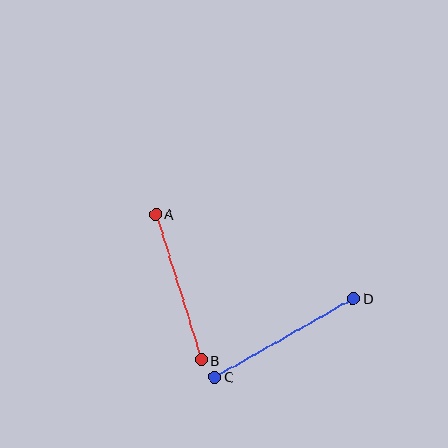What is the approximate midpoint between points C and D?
The midpoint is at approximately (284, 338) pixels.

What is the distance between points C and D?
The distance is approximately 159 pixels.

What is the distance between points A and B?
The distance is approximately 153 pixels.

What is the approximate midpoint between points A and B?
The midpoint is at approximately (178, 287) pixels.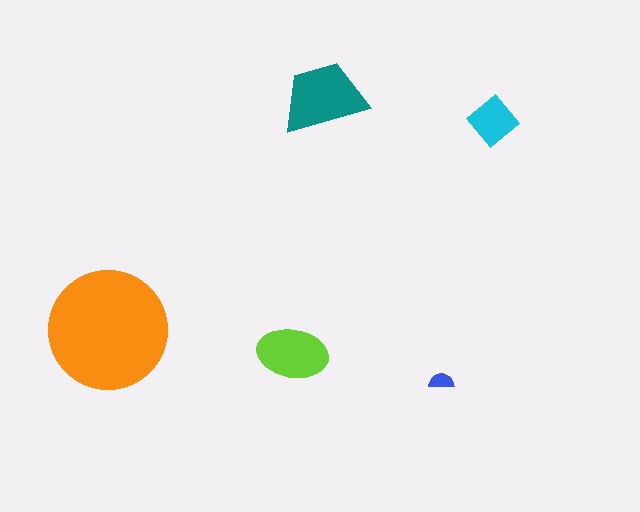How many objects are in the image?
There are 5 objects in the image.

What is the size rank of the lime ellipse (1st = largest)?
3rd.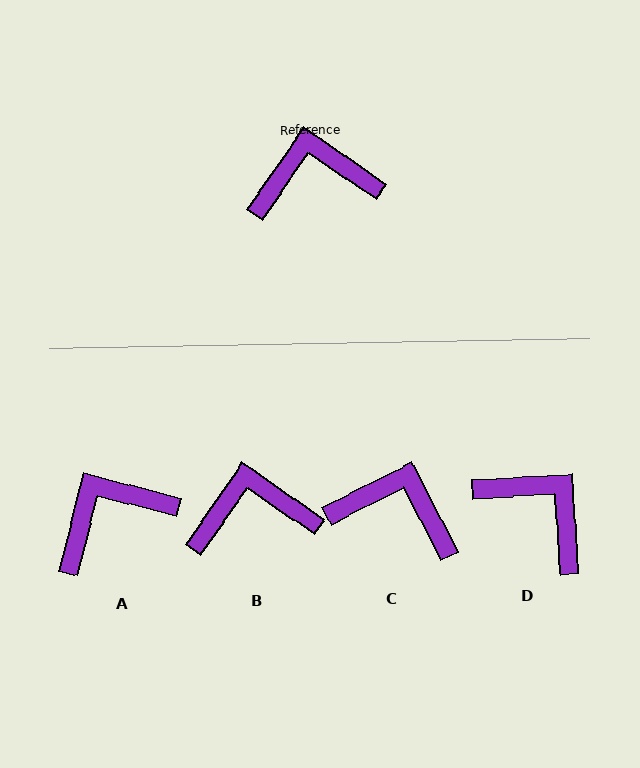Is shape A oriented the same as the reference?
No, it is off by about 20 degrees.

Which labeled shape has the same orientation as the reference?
B.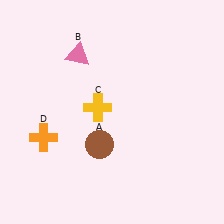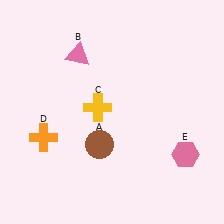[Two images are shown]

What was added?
A pink hexagon (E) was added in Image 2.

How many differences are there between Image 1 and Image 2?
There is 1 difference between the two images.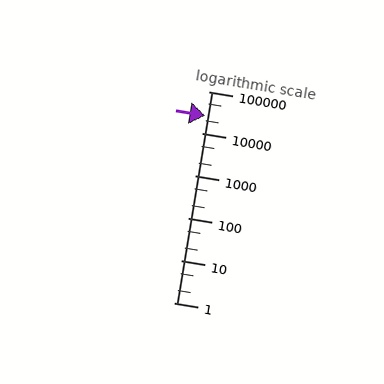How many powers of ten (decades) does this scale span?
The scale spans 5 decades, from 1 to 100000.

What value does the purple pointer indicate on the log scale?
The pointer indicates approximately 27000.